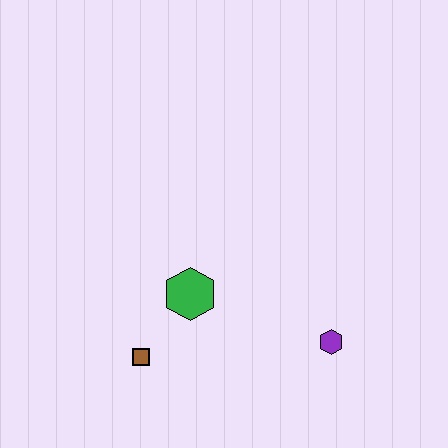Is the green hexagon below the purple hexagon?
No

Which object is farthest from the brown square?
The purple hexagon is farthest from the brown square.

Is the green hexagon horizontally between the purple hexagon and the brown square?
Yes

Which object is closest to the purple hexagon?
The green hexagon is closest to the purple hexagon.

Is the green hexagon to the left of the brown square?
No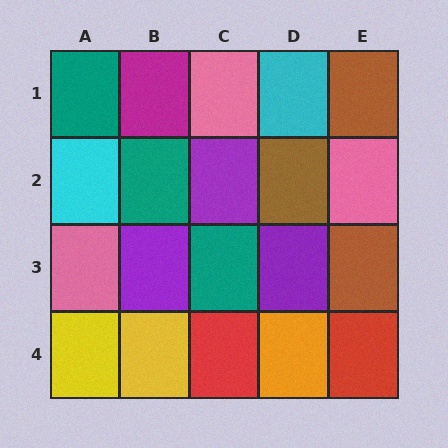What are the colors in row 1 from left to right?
Teal, magenta, pink, cyan, brown.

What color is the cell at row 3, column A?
Pink.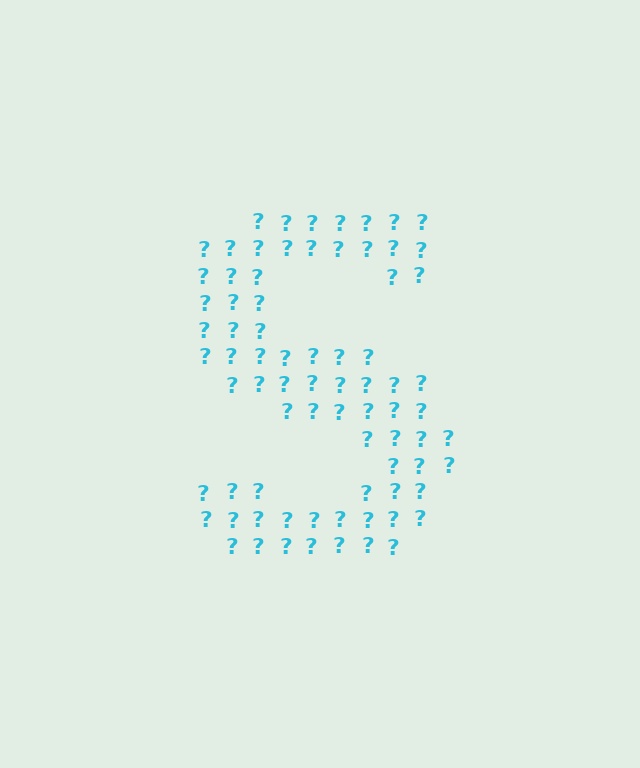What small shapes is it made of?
It is made of small question marks.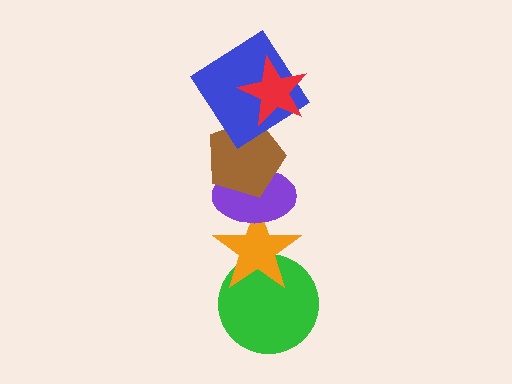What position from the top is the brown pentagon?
The brown pentagon is 3rd from the top.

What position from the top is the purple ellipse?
The purple ellipse is 4th from the top.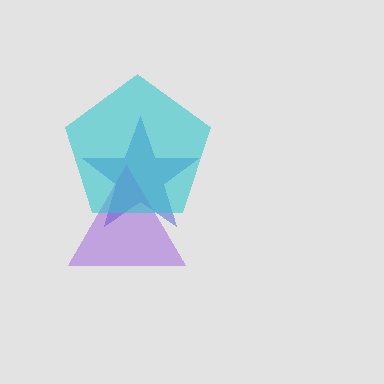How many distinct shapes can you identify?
There are 3 distinct shapes: a blue star, a purple triangle, a cyan pentagon.